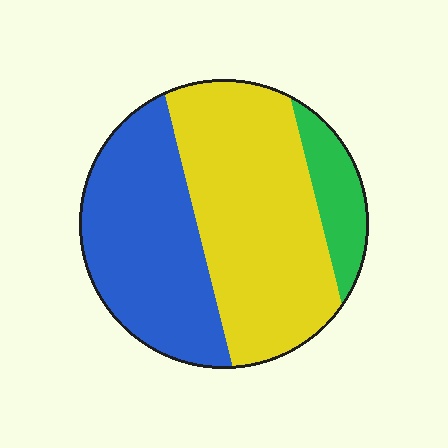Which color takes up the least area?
Green, at roughly 10%.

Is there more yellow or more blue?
Yellow.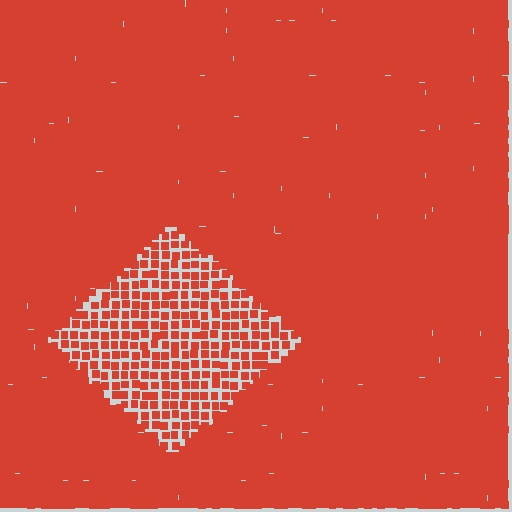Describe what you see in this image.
The image contains small red elements arranged at two different densities. A diamond-shaped region is visible where the elements are less densely packed than the surrounding area.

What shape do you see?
I see a diamond.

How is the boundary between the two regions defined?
The boundary is defined by a change in element density (approximately 2.1x ratio). All elements are the same color, size, and shape.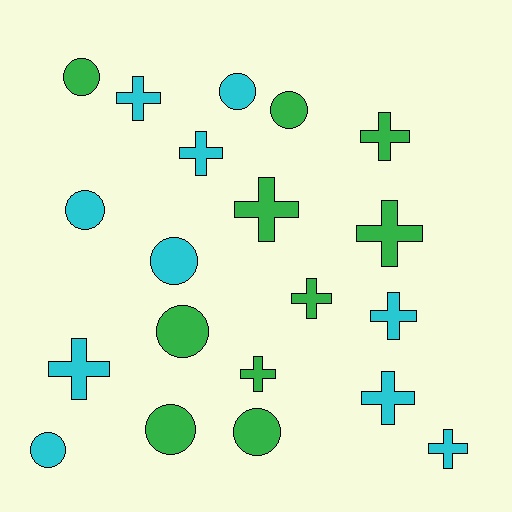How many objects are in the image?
There are 20 objects.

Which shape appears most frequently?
Cross, with 11 objects.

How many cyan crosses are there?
There are 6 cyan crosses.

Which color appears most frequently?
Green, with 10 objects.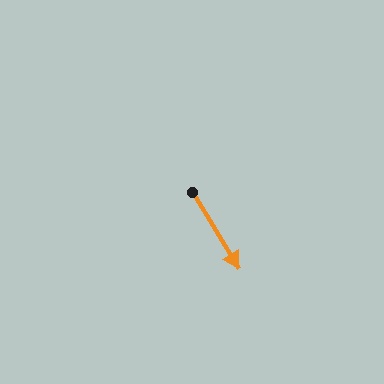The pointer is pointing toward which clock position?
Roughly 5 o'clock.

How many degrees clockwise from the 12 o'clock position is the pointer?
Approximately 148 degrees.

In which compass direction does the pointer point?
Southeast.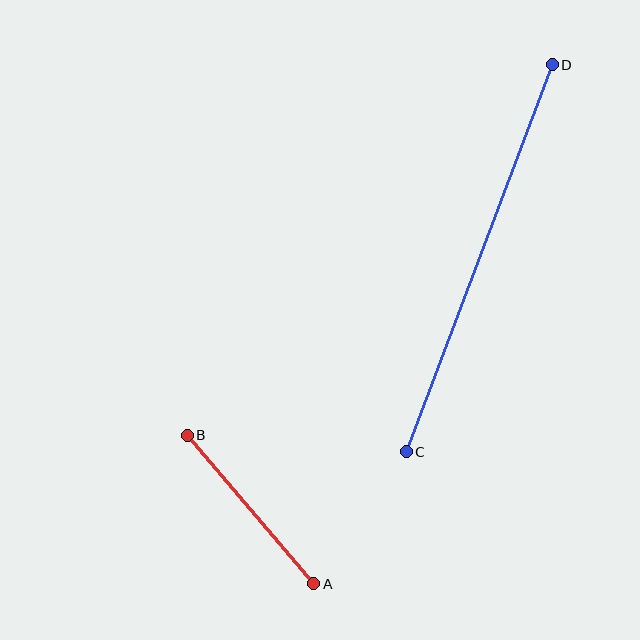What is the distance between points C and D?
The distance is approximately 414 pixels.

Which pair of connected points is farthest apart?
Points C and D are farthest apart.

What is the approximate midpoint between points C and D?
The midpoint is at approximately (479, 258) pixels.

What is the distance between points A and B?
The distance is approximately 195 pixels.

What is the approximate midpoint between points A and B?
The midpoint is at approximately (251, 509) pixels.